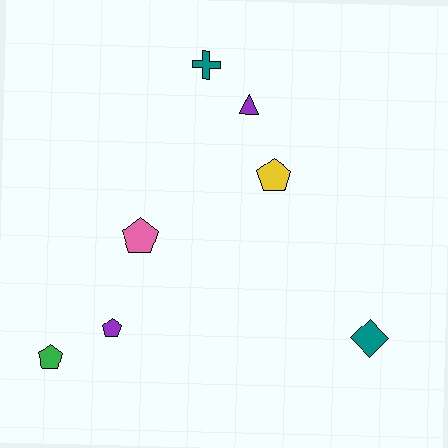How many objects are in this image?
There are 7 objects.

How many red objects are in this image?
There are no red objects.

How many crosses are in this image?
There is 1 cross.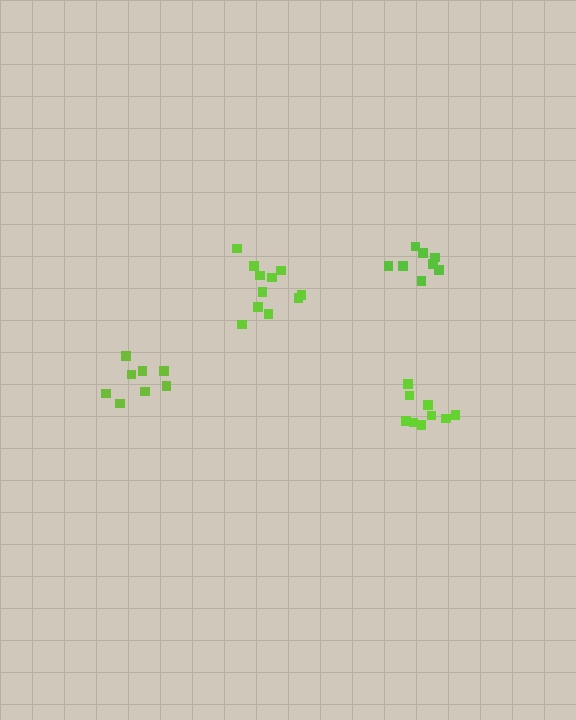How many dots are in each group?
Group 1: 8 dots, Group 2: 11 dots, Group 3: 10 dots, Group 4: 8 dots (37 total).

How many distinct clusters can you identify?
There are 4 distinct clusters.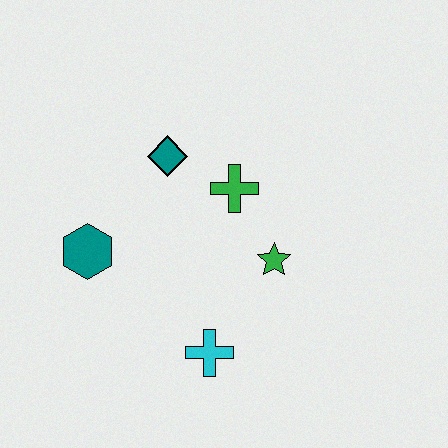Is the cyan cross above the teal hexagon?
No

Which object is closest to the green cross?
The teal diamond is closest to the green cross.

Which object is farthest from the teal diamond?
The cyan cross is farthest from the teal diamond.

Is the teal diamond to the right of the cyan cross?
No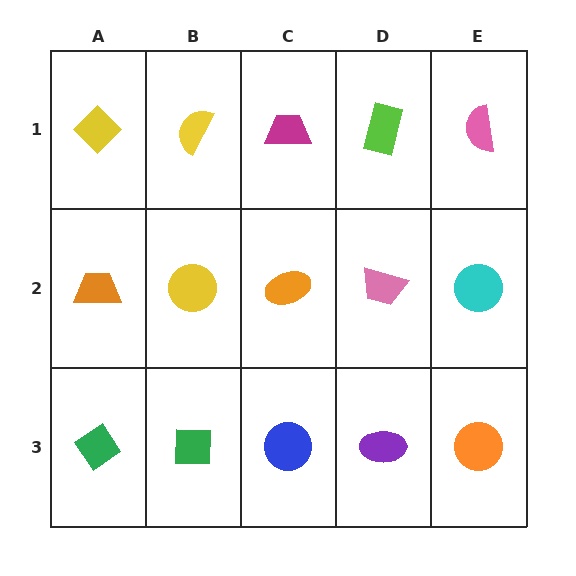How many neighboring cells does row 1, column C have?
3.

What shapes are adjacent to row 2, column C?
A magenta trapezoid (row 1, column C), a blue circle (row 3, column C), a yellow circle (row 2, column B), a pink trapezoid (row 2, column D).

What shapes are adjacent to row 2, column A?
A yellow diamond (row 1, column A), a green diamond (row 3, column A), a yellow circle (row 2, column B).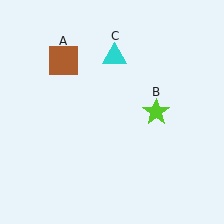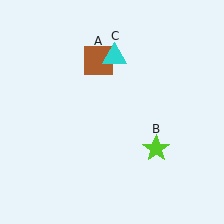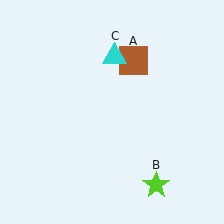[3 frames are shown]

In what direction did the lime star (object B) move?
The lime star (object B) moved down.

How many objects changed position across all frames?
2 objects changed position: brown square (object A), lime star (object B).